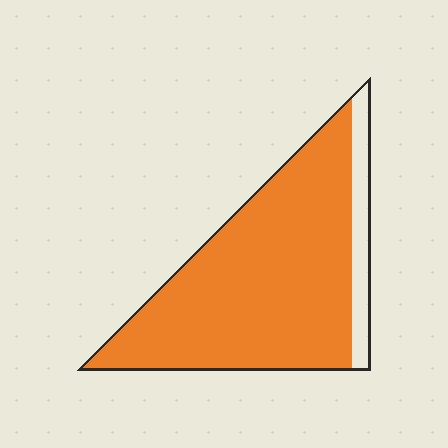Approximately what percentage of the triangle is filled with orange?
Approximately 90%.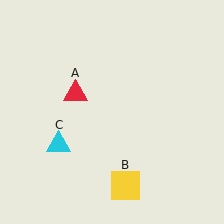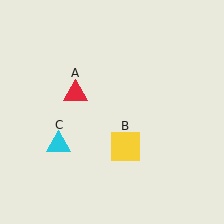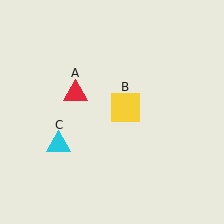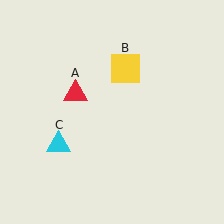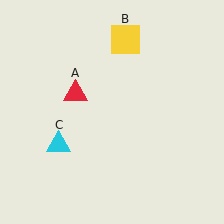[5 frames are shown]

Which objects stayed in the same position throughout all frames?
Red triangle (object A) and cyan triangle (object C) remained stationary.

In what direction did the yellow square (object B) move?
The yellow square (object B) moved up.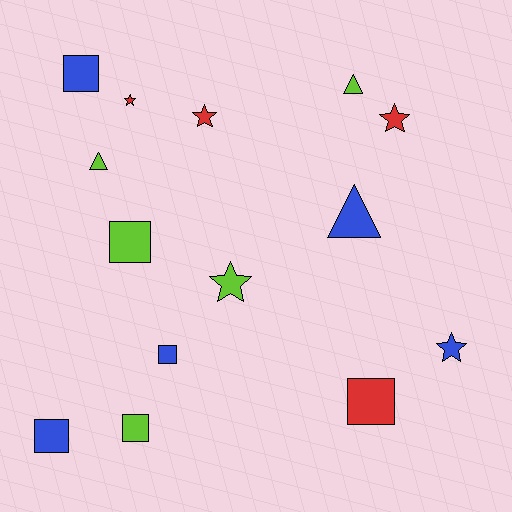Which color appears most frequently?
Lime, with 5 objects.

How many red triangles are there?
There are no red triangles.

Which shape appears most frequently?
Square, with 6 objects.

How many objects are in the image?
There are 14 objects.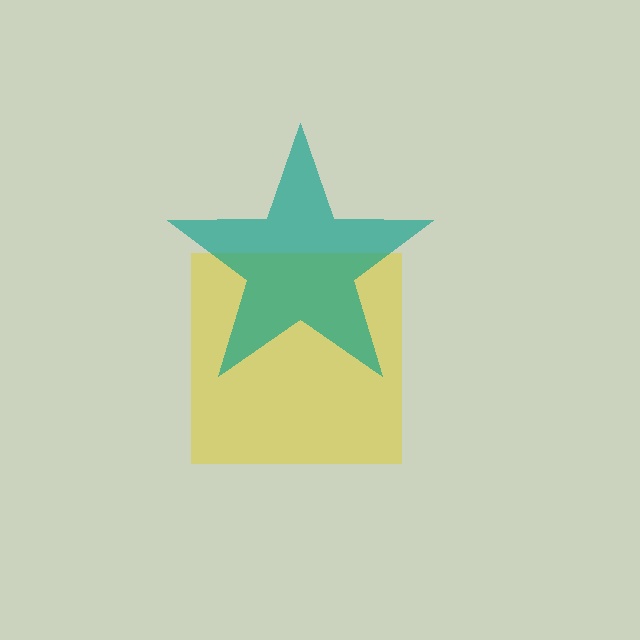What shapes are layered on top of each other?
The layered shapes are: a yellow square, a teal star.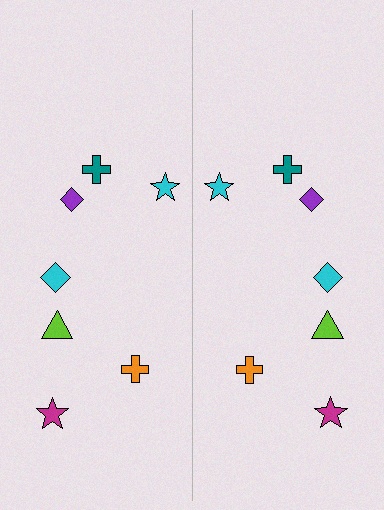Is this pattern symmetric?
Yes, this pattern has bilateral (reflection) symmetry.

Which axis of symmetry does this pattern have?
The pattern has a vertical axis of symmetry running through the center of the image.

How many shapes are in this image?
There are 14 shapes in this image.